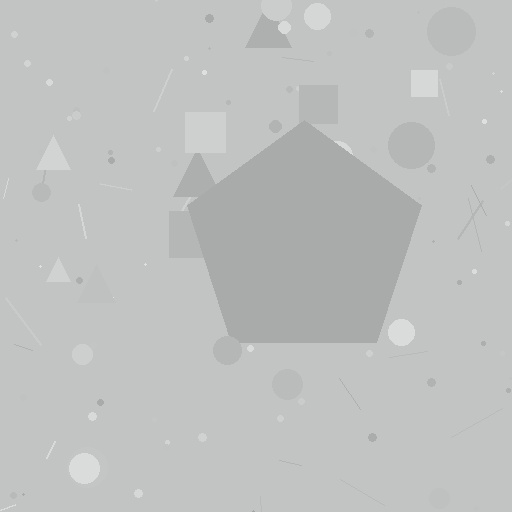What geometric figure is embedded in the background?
A pentagon is embedded in the background.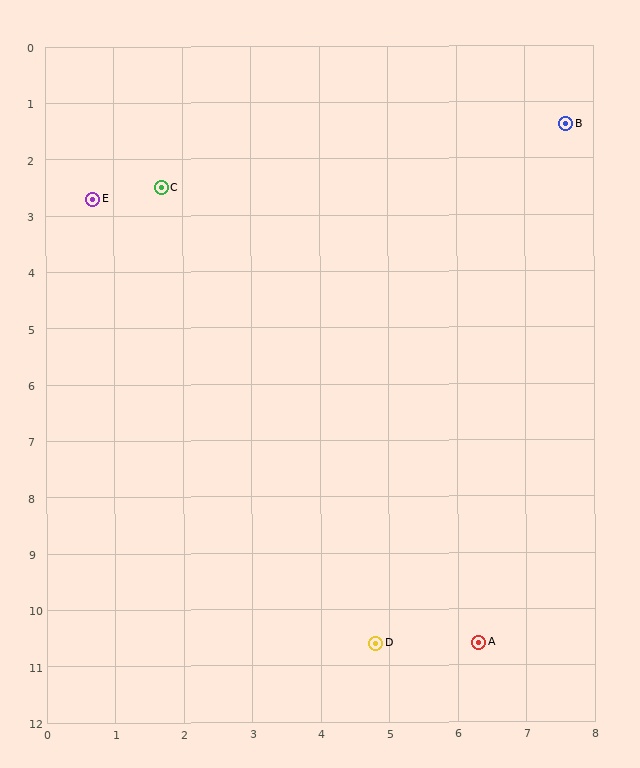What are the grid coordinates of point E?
Point E is at approximately (0.7, 2.7).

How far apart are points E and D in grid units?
Points E and D are about 8.9 grid units apart.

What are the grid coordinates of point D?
Point D is at approximately (4.8, 10.6).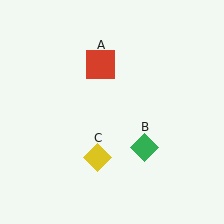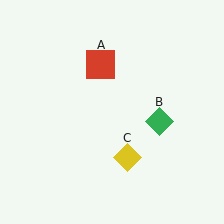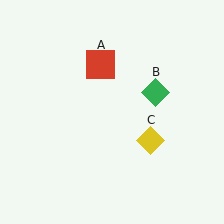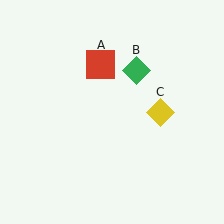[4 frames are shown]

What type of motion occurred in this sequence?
The green diamond (object B), yellow diamond (object C) rotated counterclockwise around the center of the scene.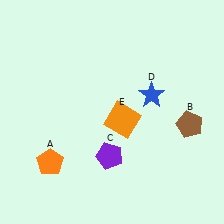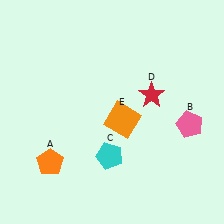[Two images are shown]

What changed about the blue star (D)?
In Image 1, D is blue. In Image 2, it changed to red.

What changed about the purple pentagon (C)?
In Image 1, C is purple. In Image 2, it changed to cyan.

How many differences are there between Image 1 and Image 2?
There are 3 differences between the two images.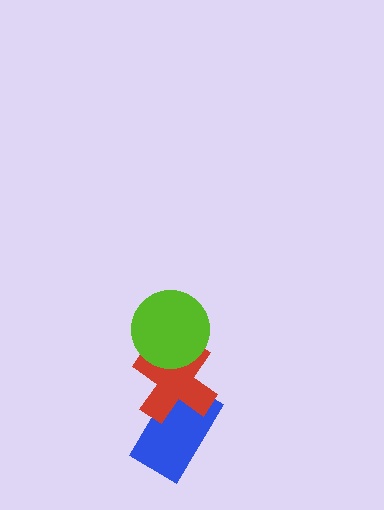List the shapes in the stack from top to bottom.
From top to bottom: the lime circle, the red cross, the blue rectangle.